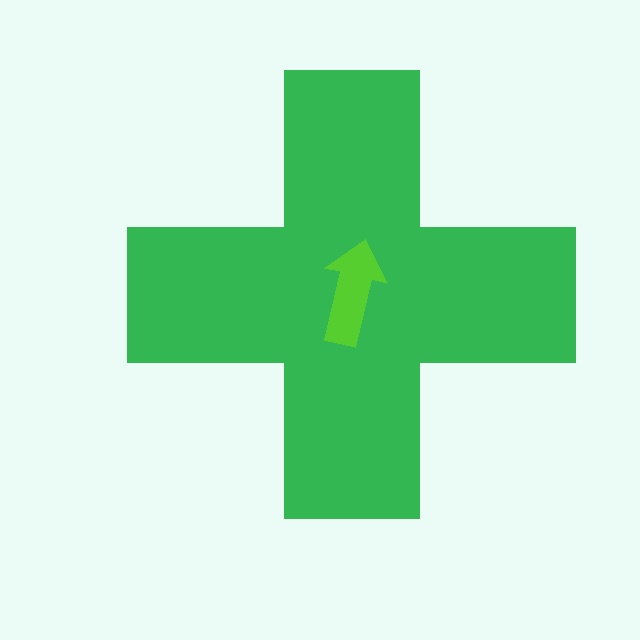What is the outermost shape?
The green cross.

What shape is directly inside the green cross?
The lime arrow.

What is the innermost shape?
The lime arrow.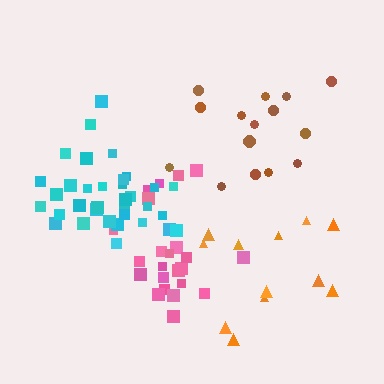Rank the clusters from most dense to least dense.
cyan, pink, brown, orange.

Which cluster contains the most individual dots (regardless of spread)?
Cyan (34).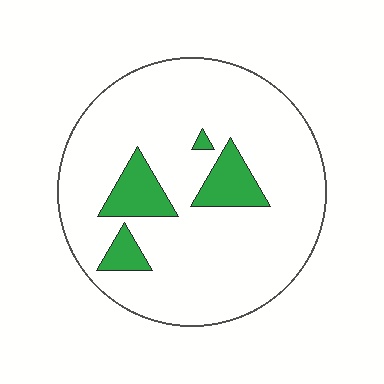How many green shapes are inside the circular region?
4.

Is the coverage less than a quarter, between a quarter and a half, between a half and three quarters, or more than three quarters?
Less than a quarter.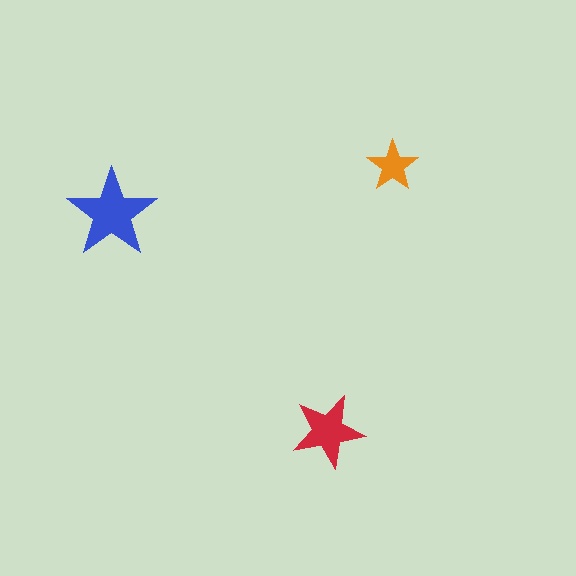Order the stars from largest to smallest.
the blue one, the red one, the orange one.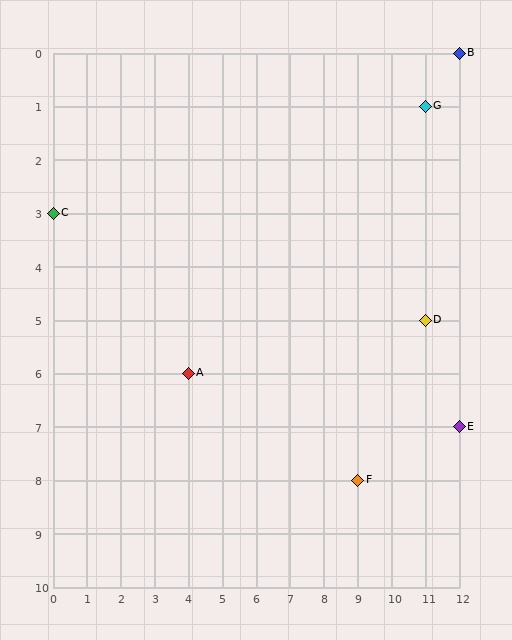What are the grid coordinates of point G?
Point G is at grid coordinates (11, 1).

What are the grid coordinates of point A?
Point A is at grid coordinates (4, 6).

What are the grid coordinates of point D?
Point D is at grid coordinates (11, 5).